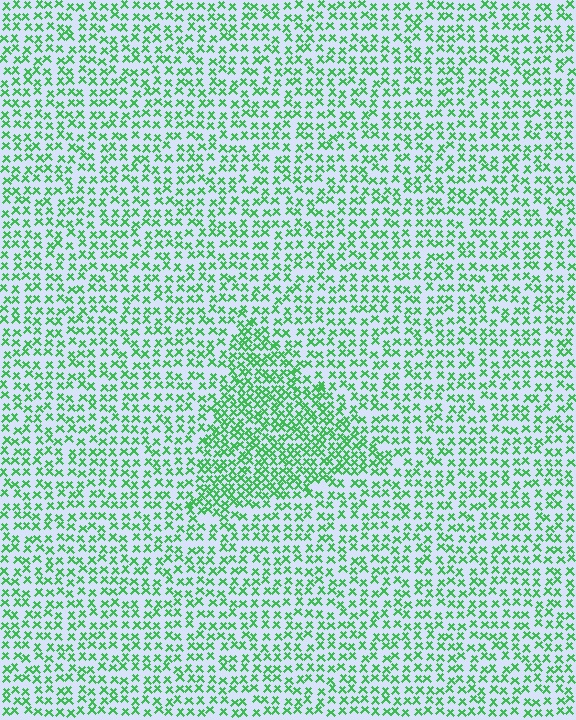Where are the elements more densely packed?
The elements are more densely packed inside the triangle boundary.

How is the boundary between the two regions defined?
The boundary is defined by a change in element density (approximately 1.8x ratio). All elements are the same color, size, and shape.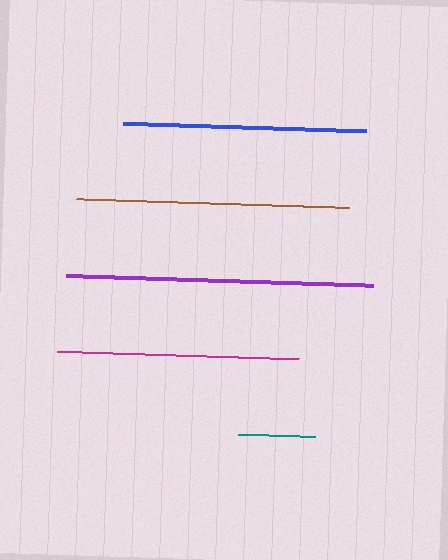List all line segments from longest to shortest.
From longest to shortest: purple, brown, blue, magenta, teal.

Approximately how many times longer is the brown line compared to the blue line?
The brown line is approximately 1.1 times the length of the blue line.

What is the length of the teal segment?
The teal segment is approximately 77 pixels long.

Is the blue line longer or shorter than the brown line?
The brown line is longer than the blue line.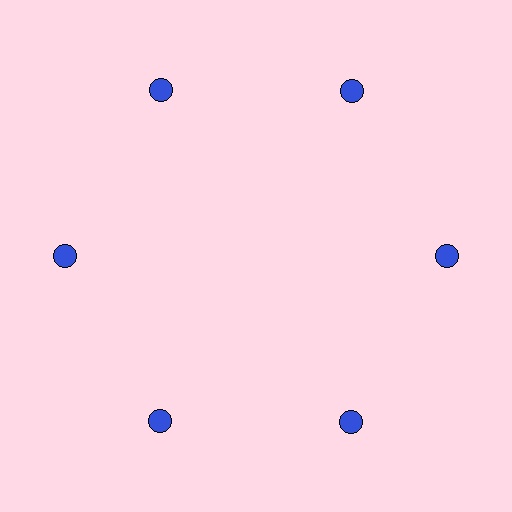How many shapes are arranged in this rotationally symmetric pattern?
There are 6 shapes, arranged in 6 groups of 1.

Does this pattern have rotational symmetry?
Yes, this pattern has 6-fold rotational symmetry. It looks the same after rotating 60 degrees around the center.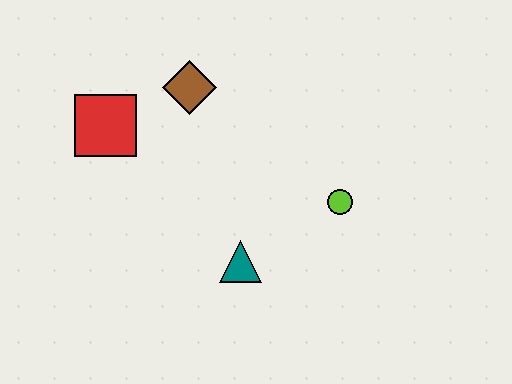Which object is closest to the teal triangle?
The lime circle is closest to the teal triangle.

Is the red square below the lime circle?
No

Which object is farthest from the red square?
The lime circle is farthest from the red square.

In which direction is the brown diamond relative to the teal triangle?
The brown diamond is above the teal triangle.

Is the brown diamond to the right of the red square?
Yes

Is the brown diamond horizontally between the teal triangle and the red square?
Yes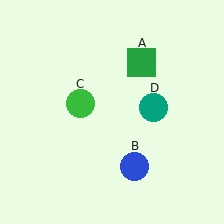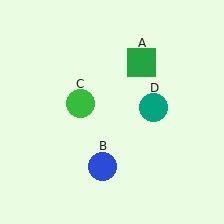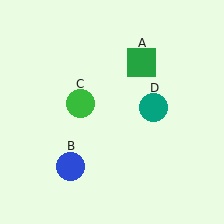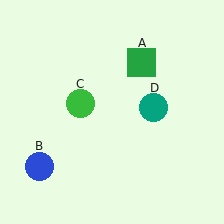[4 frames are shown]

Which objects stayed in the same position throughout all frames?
Green square (object A) and green circle (object C) and teal circle (object D) remained stationary.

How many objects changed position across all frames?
1 object changed position: blue circle (object B).